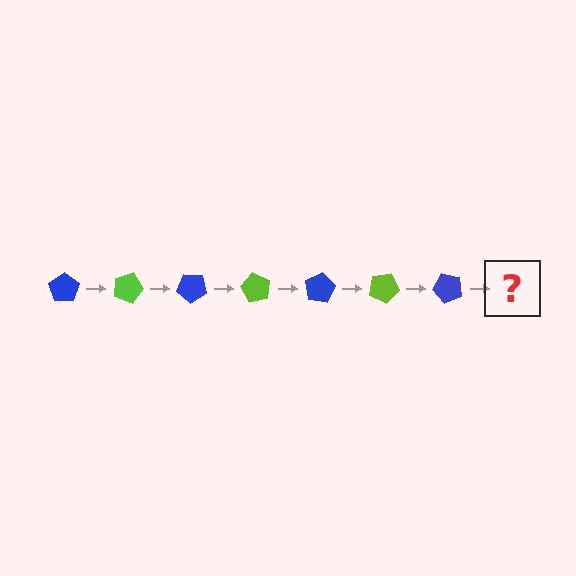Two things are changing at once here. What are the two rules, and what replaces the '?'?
The two rules are that it rotates 20 degrees each step and the color cycles through blue and lime. The '?' should be a lime pentagon, rotated 140 degrees from the start.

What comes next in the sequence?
The next element should be a lime pentagon, rotated 140 degrees from the start.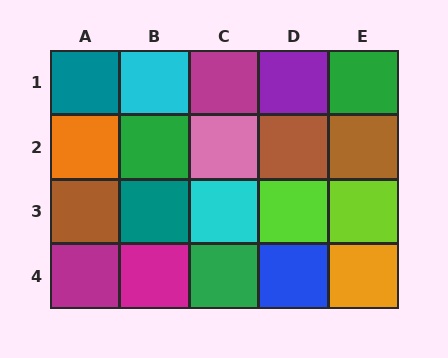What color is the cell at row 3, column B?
Teal.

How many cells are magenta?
3 cells are magenta.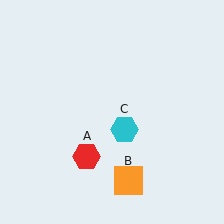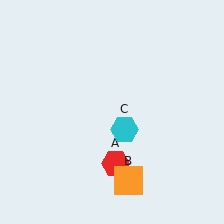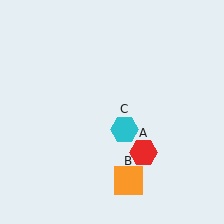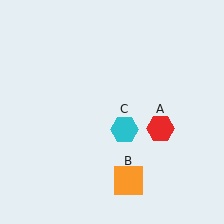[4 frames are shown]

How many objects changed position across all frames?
1 object changed position: red hexagon (object A).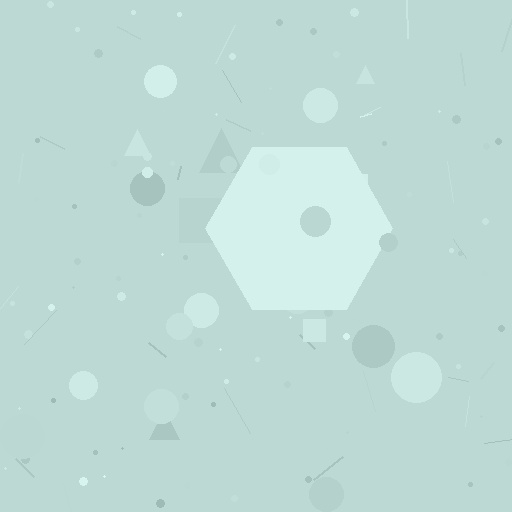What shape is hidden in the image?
A hexagon is hidden in the image.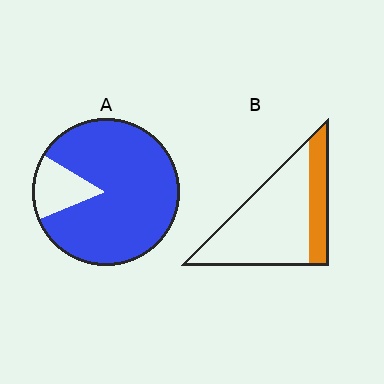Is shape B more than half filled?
No.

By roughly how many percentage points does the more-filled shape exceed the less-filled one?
By roughly 60 percentage points (A over B).